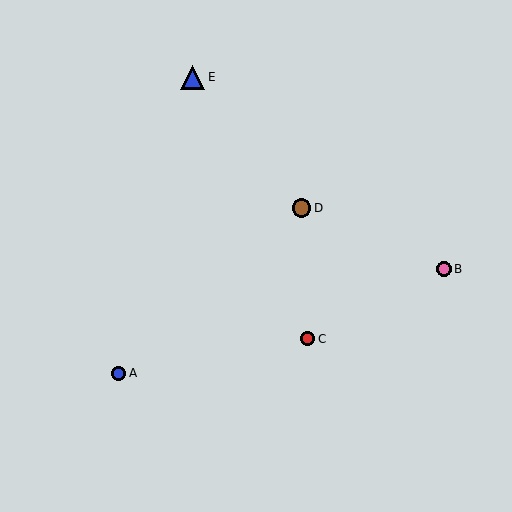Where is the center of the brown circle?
The center of the brown circle is at (302, 208).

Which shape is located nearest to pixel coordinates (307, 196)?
The brown circle (labeled D) at (302, 208) is nearest to that location.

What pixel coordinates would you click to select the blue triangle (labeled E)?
Click at (193, 77) to select the blue triangle E.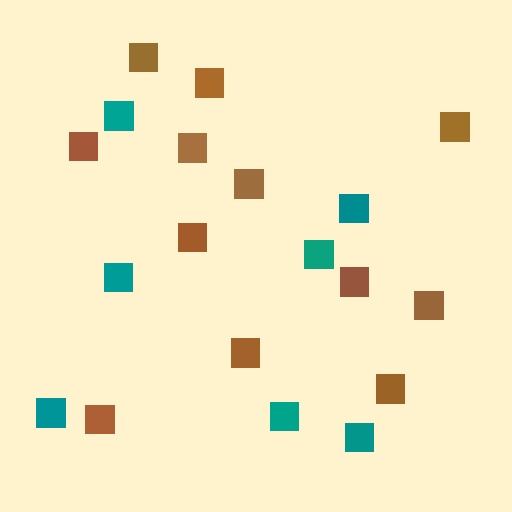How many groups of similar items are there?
There are 2 groups: one group of teal squares (7) and one group of brown squares (12).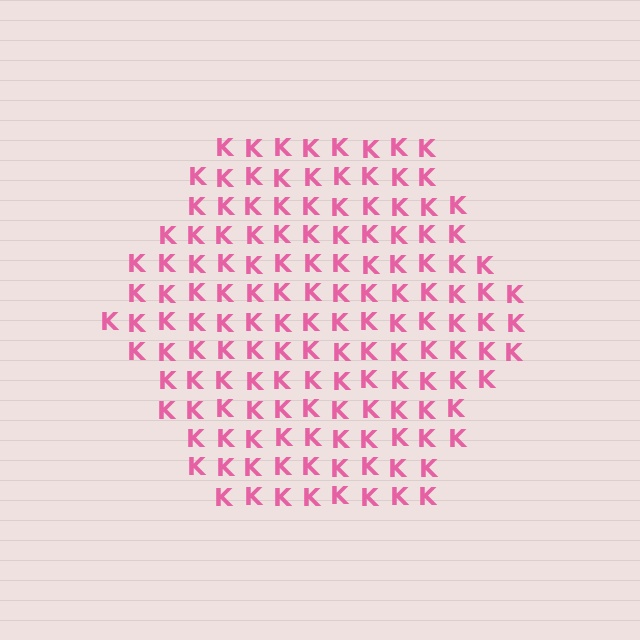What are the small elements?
The small elements are letter K's.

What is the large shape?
The large shape is a hexagon.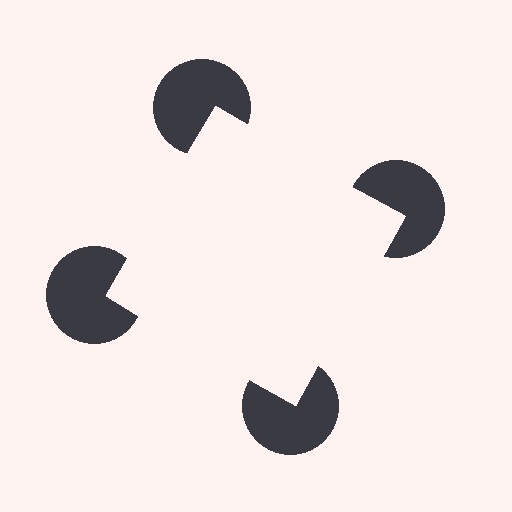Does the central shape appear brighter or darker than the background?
It typically appears slightly brighter than the background, even though no actual brightness change is drawn.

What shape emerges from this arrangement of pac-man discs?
An illusory square — its edges are inferred from the aligned wedge cuts in the pac-man discs, not physically drawn.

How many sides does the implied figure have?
4 sides.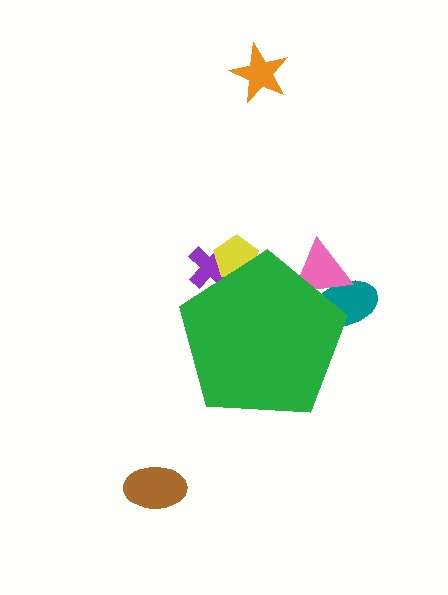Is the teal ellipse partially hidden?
Yes, the teal ellipse is partially hidden behind the green pentagon.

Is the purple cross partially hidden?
Yes, the purple cross is partially hidden behind the green pentagon.